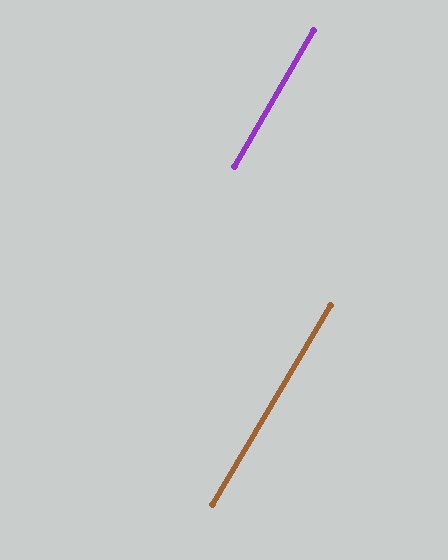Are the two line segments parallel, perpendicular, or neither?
Parallel — their directions differ by only 0.4°.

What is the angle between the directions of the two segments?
Approximately 0 degrees.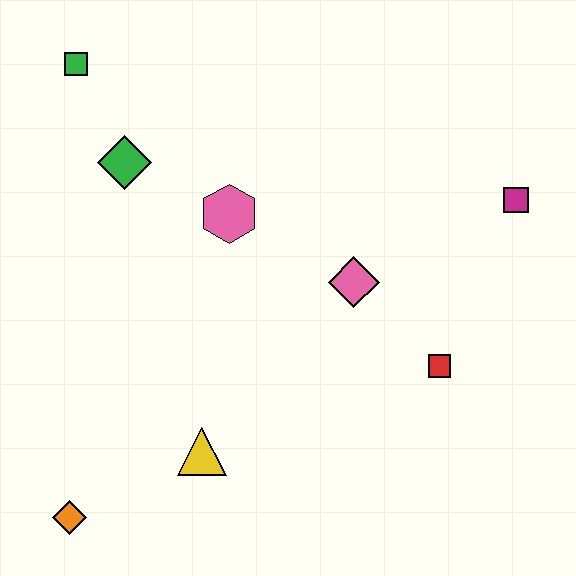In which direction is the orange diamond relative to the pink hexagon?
The orange diamond is below the pink hexagon.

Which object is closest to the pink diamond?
The red square is closest to the pink diamond.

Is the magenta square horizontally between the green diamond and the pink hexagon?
No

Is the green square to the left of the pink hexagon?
Yes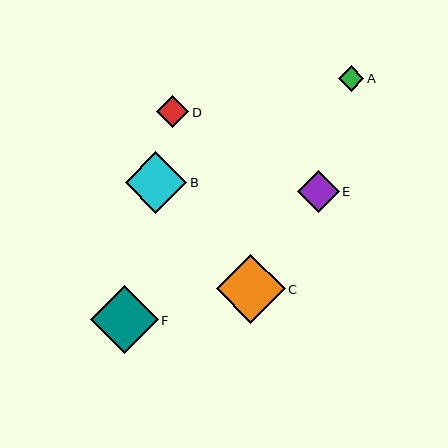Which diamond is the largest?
Diamond C is the largest with a size of approximately 69 pixels.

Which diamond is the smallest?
Diamond A is the smallest with a size of approximately 26 pixels.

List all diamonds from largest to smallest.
From largest to smallest: C, F, B, E, D, A.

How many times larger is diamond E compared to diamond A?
Diamond E is approximately 1.6 times the size of diamond A.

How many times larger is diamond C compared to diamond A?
Diamond C is approximately 2.7 times the size of diamond A.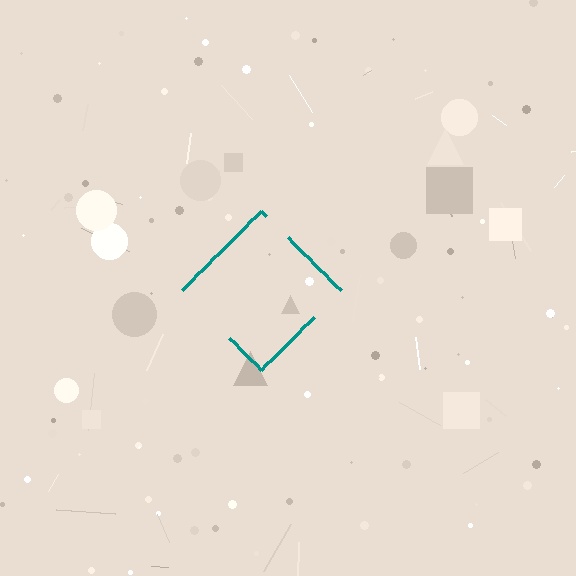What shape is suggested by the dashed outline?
The dashed outline suggests a diamond.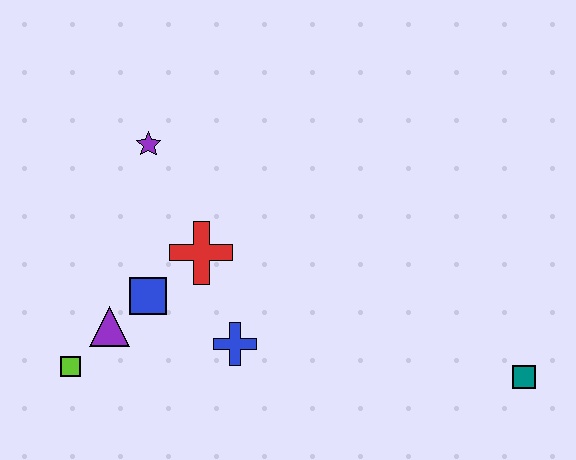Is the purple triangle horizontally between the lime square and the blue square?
Yes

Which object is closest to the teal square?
The blue cross is closest to the teal square.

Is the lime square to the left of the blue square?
Yes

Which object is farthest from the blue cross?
The teal square is farthest from the blue cross.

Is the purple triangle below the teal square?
No